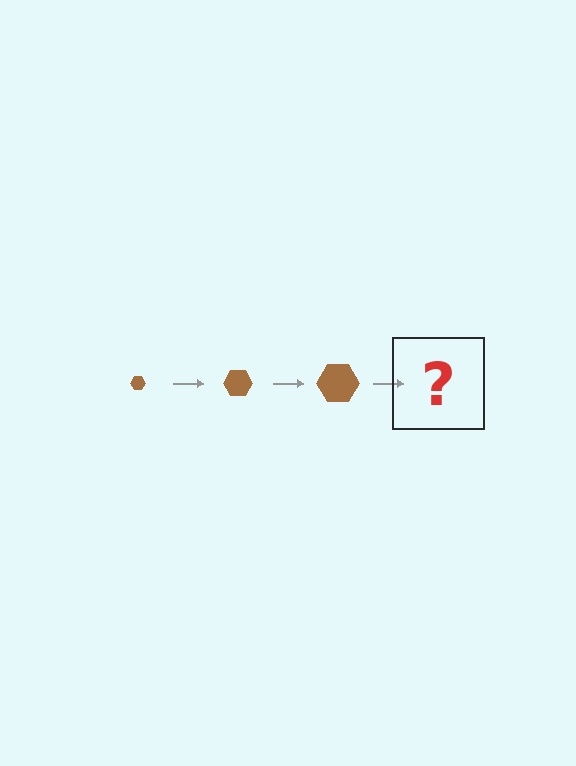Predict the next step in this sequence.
The next step is a brown hexagon, larger than the previous one.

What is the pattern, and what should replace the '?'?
The pattern is that the hexagon gets progressively larger each step. The '?' should be a brown hexagon, larger than the previous one.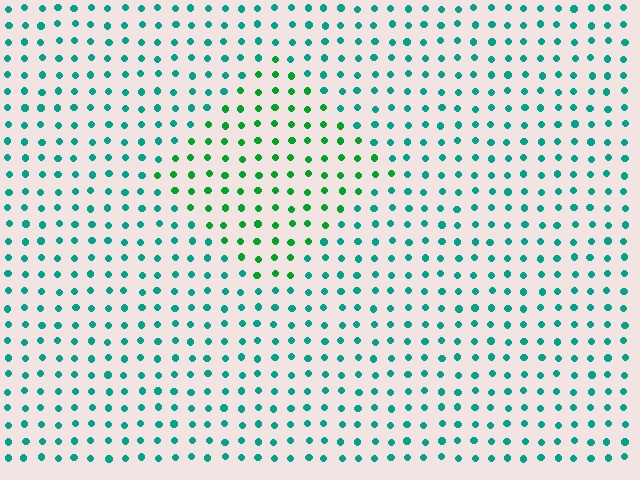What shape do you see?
I see a diamond.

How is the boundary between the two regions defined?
The boundary is defined purely by a slight shift in hue (about 36 degrees). Spacing, size, and orientation are identical on both sides.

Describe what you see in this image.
The image is filled with small teal elements in a uniform arrangement. A diamond-shaped region is visible where the elements are tinted to a slightly different hue, forming a subtle color boundary.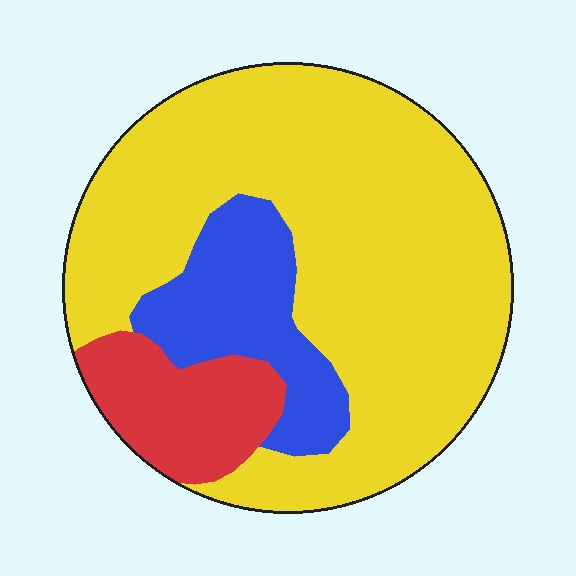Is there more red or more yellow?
Yellow.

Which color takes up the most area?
Yellow, at roughly 70%.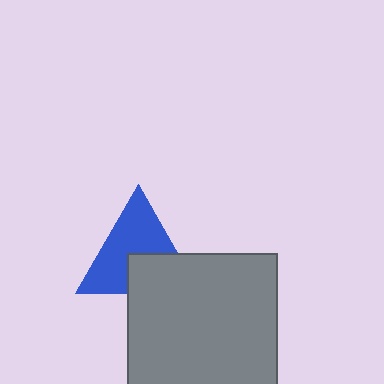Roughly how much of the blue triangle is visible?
About half of it is visible (roughly 64%).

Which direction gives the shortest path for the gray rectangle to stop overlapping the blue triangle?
Moving down gives the shortest separation.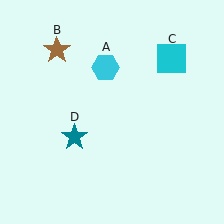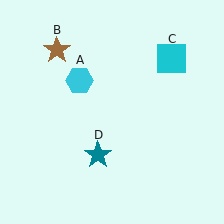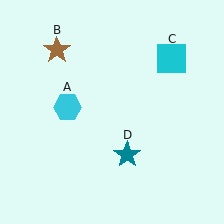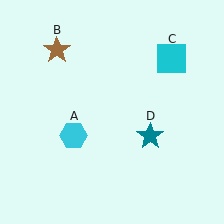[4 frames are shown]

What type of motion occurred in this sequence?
The cyan hexagon (object A), teal star (object D) rotated counterclockwise around the center of the scene.